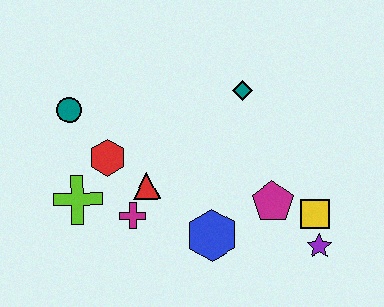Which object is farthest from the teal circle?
The purple star is farthest from the teal circle.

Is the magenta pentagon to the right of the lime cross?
Yes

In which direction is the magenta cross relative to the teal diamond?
The magenta cross is below the teal diamond.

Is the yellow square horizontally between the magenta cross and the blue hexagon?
No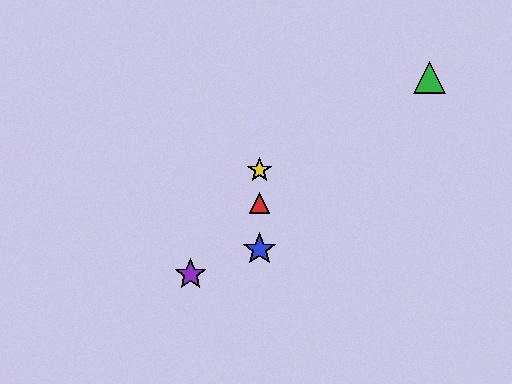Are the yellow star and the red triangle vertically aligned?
Yes, both are at x≈259.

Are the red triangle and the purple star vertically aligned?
No, the red triangle is at x≈259 and the purple star is at x≈191.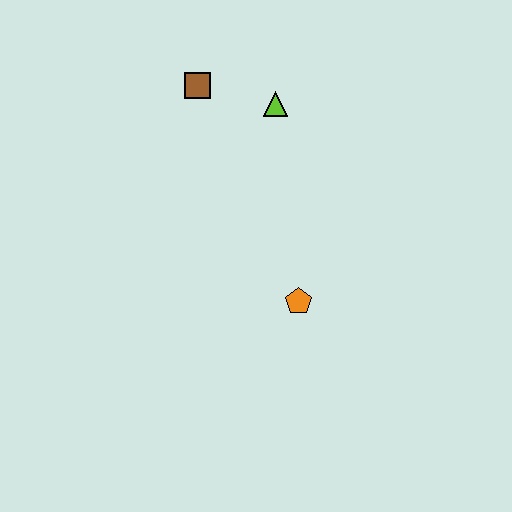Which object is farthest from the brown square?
The orange pentagon is farthest from the brown square.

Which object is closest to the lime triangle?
The brown square is closest to the lime triangle.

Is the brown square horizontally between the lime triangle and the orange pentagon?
No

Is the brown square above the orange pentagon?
Yes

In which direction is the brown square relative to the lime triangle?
The brown square is to the left of the lime triangle.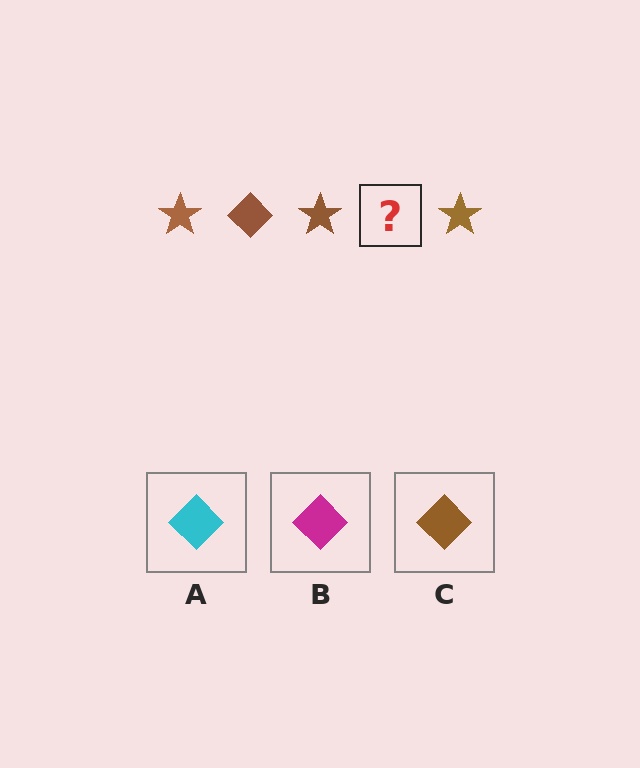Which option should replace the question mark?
Option C.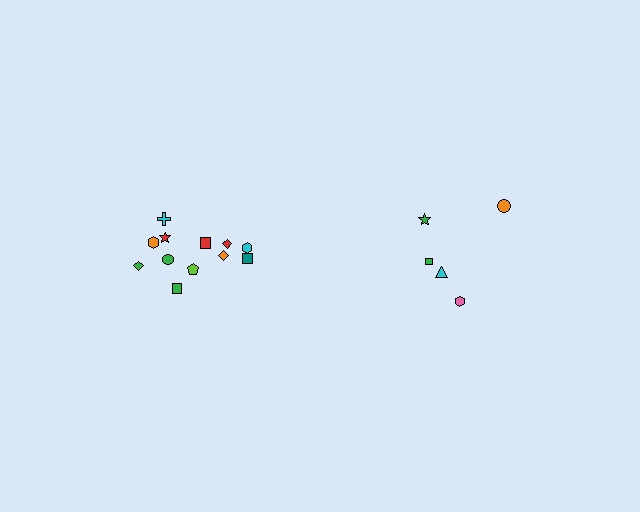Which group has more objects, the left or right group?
The left group.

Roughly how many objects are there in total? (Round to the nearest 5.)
Roughly 15 objects in total.